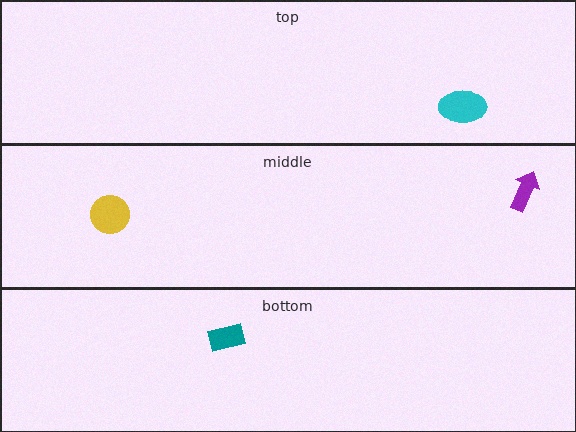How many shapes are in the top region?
1.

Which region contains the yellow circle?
The middle region.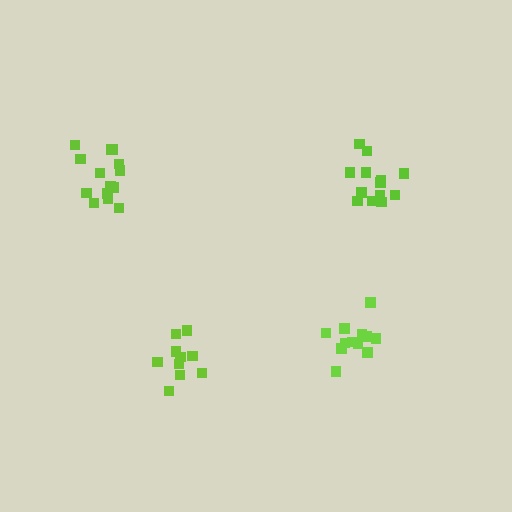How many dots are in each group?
Group 1: 13 dots, Group 2: 10 dots, Group 3: 14 dots, Group 4: 12 dots (49 total).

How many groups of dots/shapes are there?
There are 4 groups.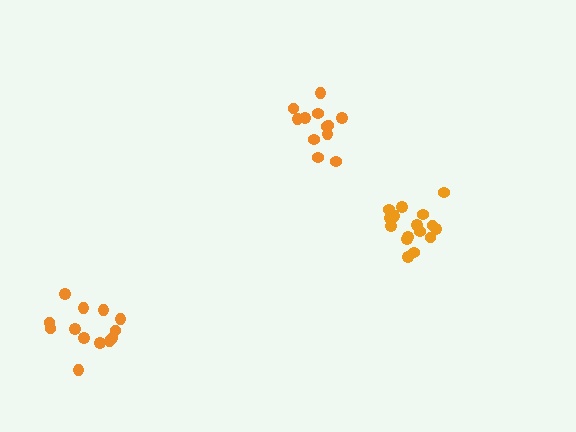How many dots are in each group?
Group 1: 17 dots, Group 2: 12 dots, Group 3: 13 dots (42 total).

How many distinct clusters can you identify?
There are 3 distinct clusters.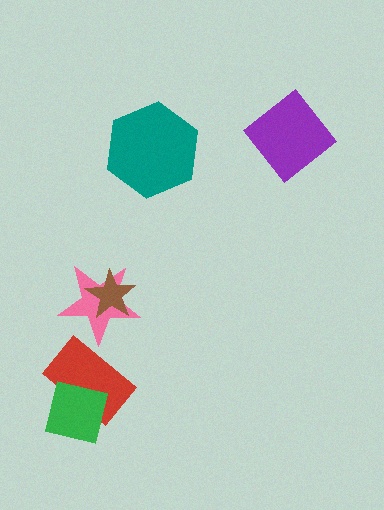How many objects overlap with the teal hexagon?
0 objects overlap with the teal hexagon.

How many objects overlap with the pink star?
1 object overlaps with the pink star.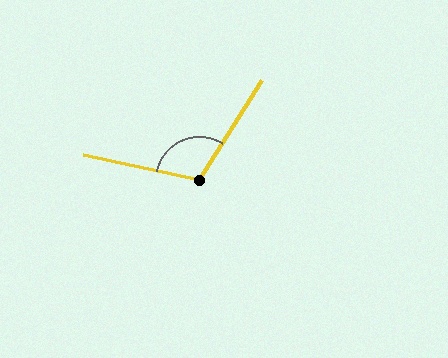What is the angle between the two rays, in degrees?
Approximately 111 degrees.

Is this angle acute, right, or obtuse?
It is obtuse.